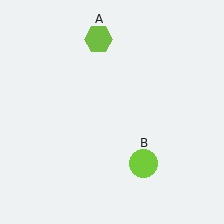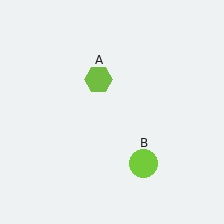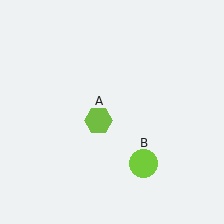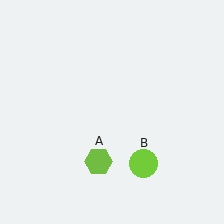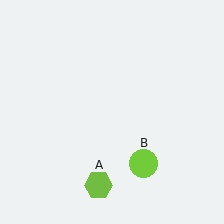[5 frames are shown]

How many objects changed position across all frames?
1 object changed position: lime hexagon (object A).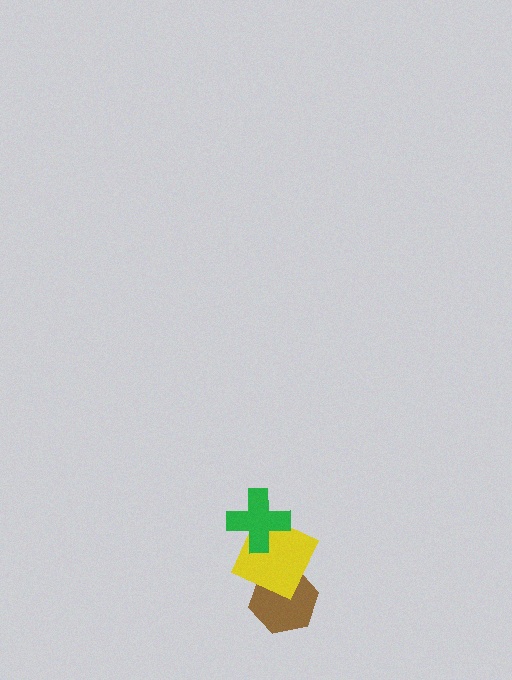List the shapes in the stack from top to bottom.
From top to bottom: the green cross, the yellow square, the brown hexagon.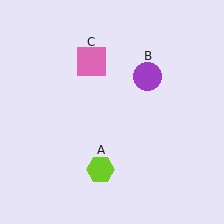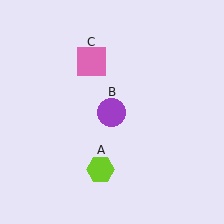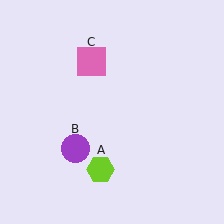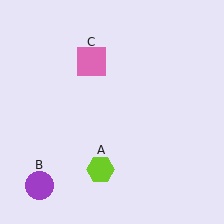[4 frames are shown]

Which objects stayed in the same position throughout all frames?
Lime hexagon (object A) and pink square (object C) remained stationary.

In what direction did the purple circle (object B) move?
The purple circle (object B) moved down and to the left.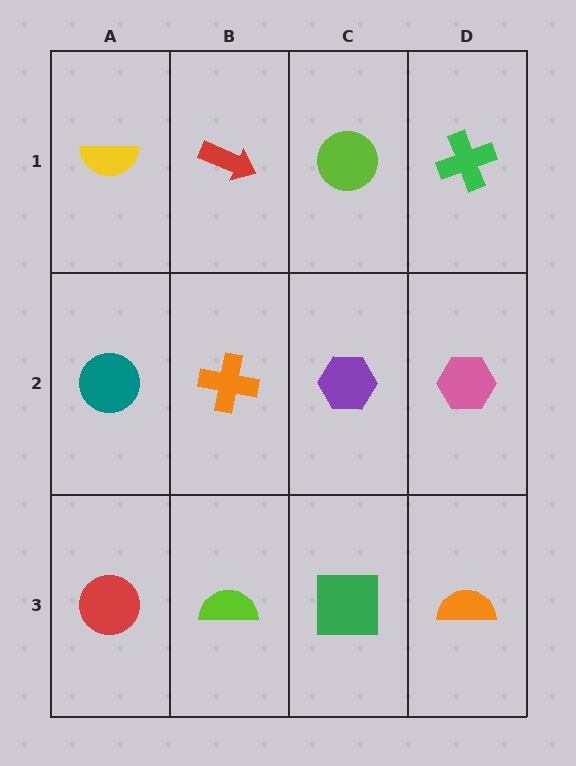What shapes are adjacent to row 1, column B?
An orange cross (row 2, column B), a yellow semicircle (row 1, column A), a lime circle (row 1, column C).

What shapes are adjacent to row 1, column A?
A teal circle (row 2, column A), a red arrow (row 1, column B).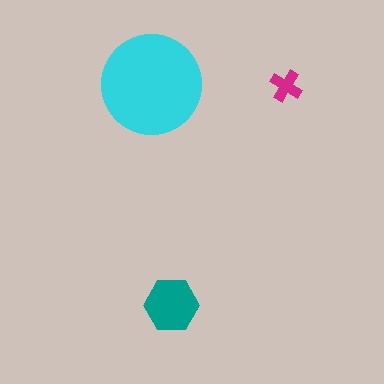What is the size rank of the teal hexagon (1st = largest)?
2nd.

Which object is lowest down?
The teal hexagon is bottommost.